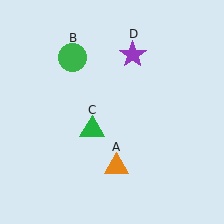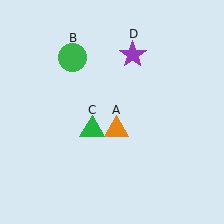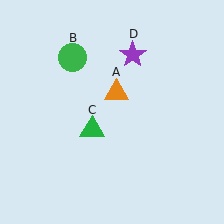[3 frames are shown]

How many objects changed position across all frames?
1 object changed position: orange triangle (object A).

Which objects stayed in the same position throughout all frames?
Green circle (object B) and green triangle (object C) and purple star (object D) remained stationary.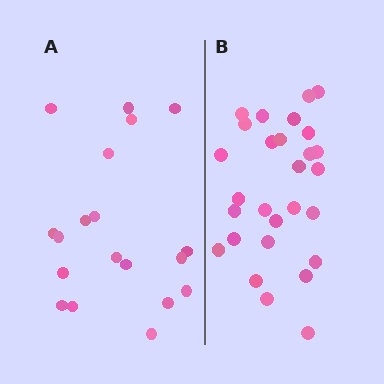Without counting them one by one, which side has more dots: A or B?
Region B (the right region) has more dots.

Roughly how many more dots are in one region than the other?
Region B has roughly 8 or so more dots than region A.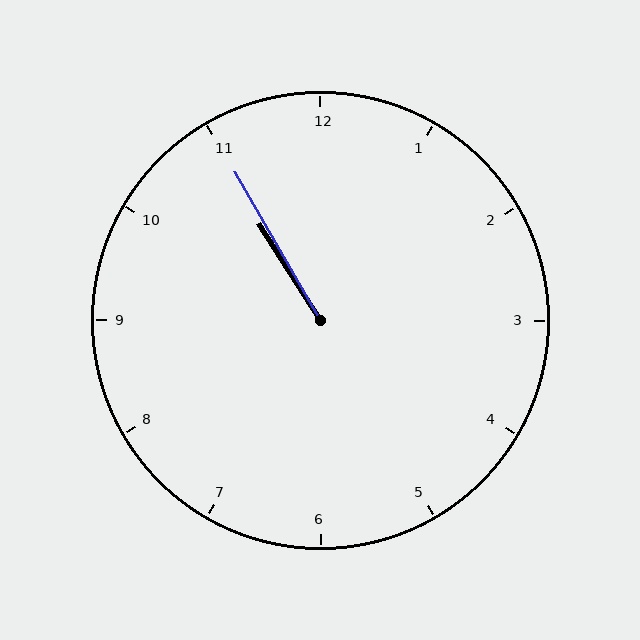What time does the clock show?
10:55.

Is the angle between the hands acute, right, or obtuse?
It is acute.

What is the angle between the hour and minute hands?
Approximately 2 degrees.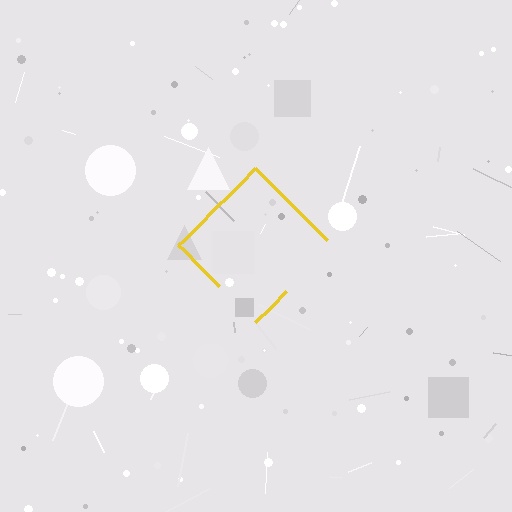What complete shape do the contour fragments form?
The contour fragments form a diamond.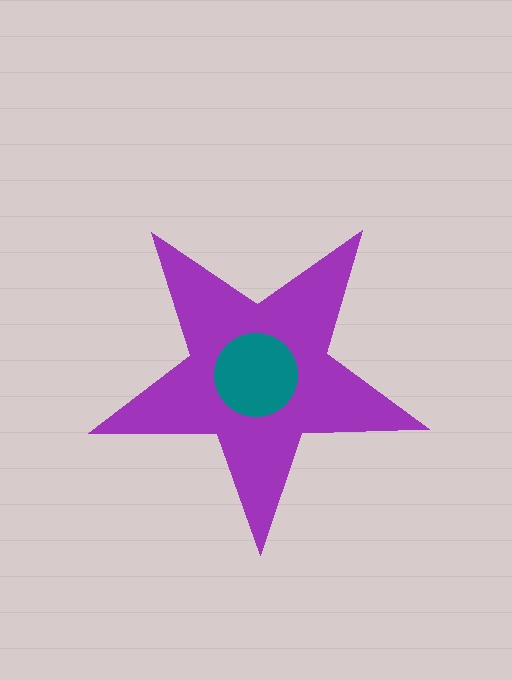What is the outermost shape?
The purple star.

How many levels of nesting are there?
2.